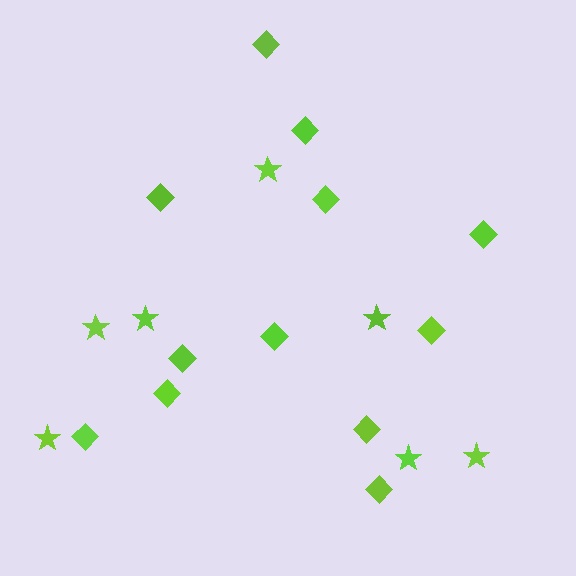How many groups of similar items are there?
There are 2 groups: one group of stars (7) and one group of diamonds (12).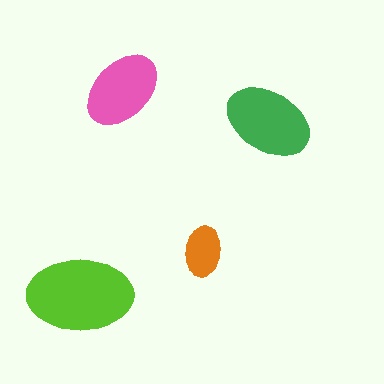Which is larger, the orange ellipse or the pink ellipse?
The pink one.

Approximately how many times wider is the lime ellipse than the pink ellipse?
About 1.5 times wider.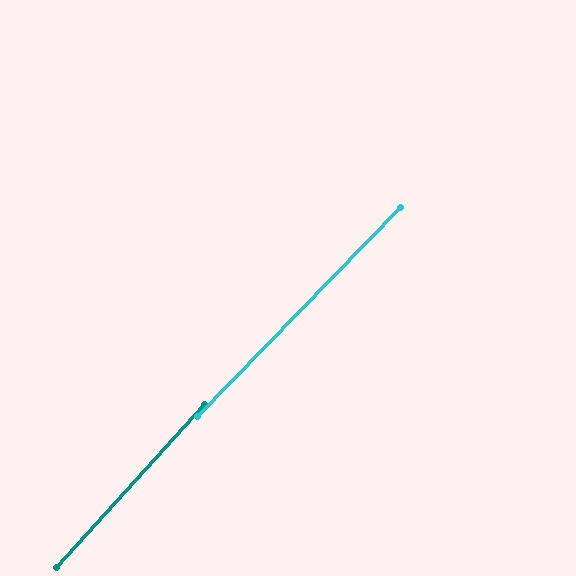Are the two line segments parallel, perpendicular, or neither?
Parallel — their directions differ by only 1.9°.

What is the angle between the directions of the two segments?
Approximately 2 degrees.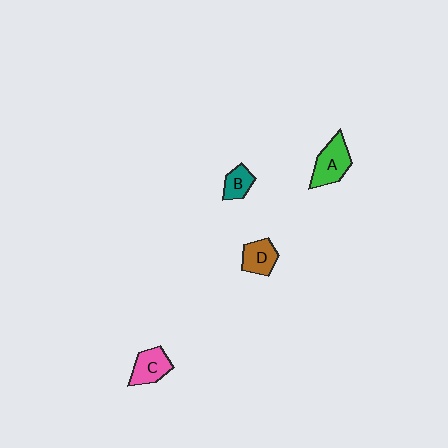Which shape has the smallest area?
Shape B (teal).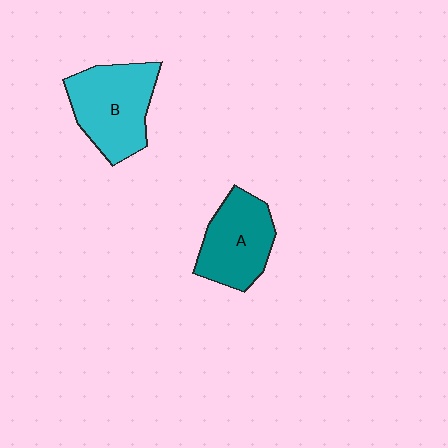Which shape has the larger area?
Shape B (cyan).